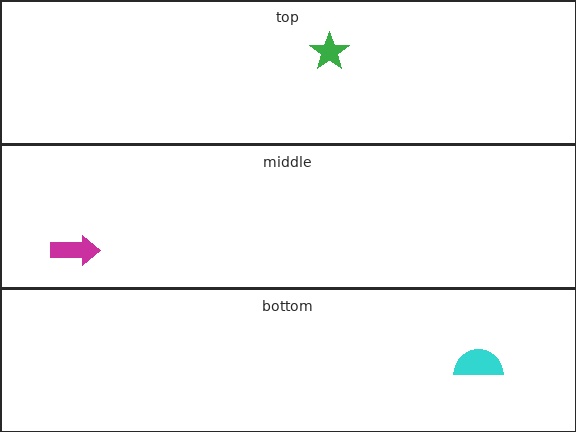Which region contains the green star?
The top region.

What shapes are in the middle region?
The magenta arrow.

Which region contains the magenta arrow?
The middle region.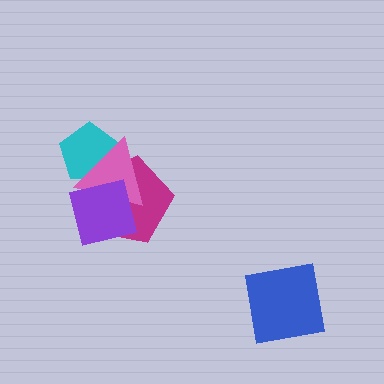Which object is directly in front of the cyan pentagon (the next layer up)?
The pink triangle is directly in front of the cyan pentagon.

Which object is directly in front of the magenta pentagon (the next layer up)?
The cyan pentagon is directly in front of the magenta pentagon.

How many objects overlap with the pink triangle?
3 objects overlap with the pink triangle.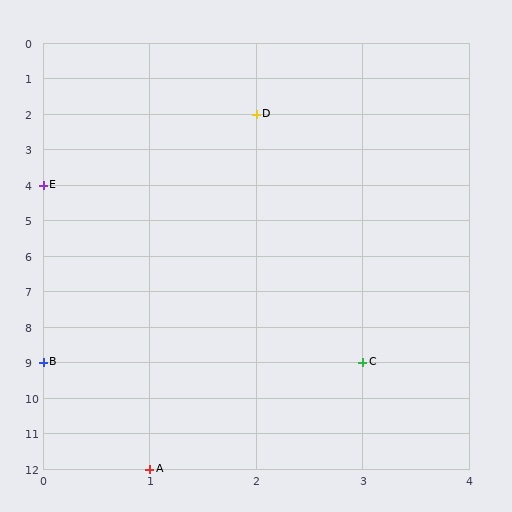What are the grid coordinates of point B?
Point B is at grid coordinates (0, 9).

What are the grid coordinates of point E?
Point E is at grid coordinates (0, 4).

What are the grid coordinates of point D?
Point D is at grid coordinates (2, 2).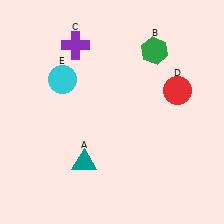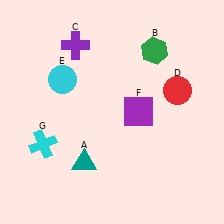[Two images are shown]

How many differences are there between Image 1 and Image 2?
There are 2 differences between the two images.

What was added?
A purple square (F), a cyan cross (G) were added in Image 2.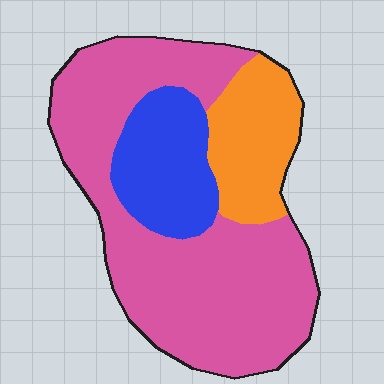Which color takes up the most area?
Pink, at roughly 65%.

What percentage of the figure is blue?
Blue covers 19% of the figure.